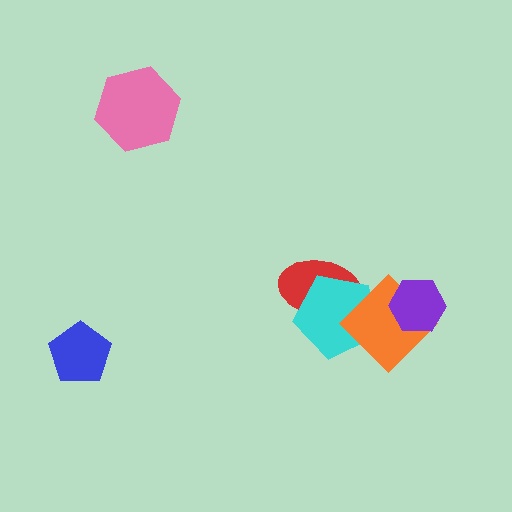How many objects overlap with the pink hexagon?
0 objects overlap with the pink hexagon.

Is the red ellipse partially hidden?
Yes, it is partially covered by another shape.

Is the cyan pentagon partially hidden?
Yes, it is partially covered by another shape.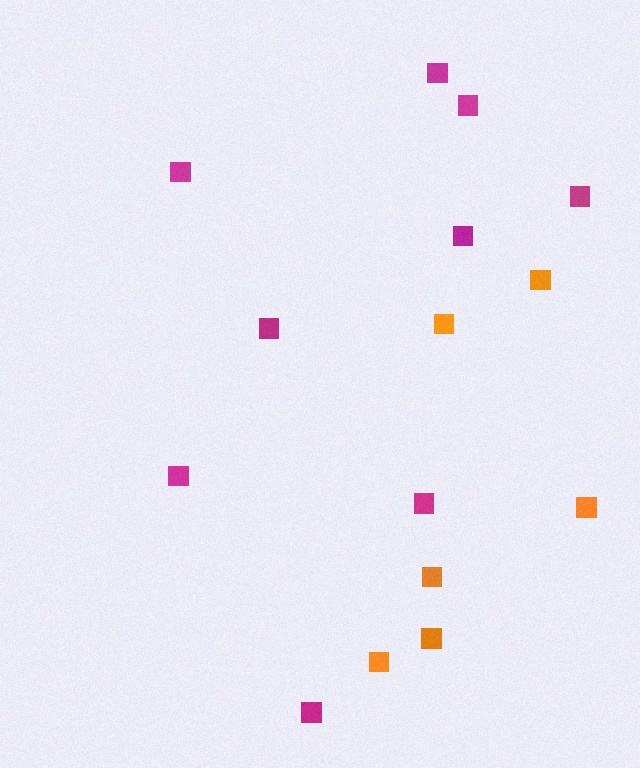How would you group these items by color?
There are 2 groups: one group of orange squares (6) and one group of magenta squares (9).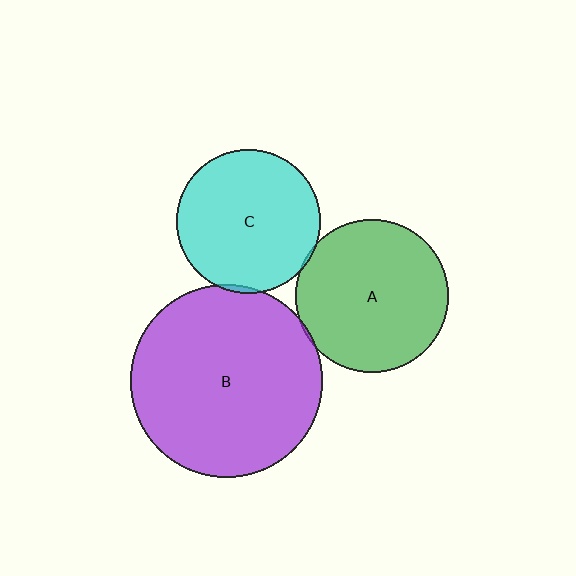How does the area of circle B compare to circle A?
Approximately 1.6 times.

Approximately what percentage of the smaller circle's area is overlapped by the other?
Approximately 5%.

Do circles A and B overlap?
Yes.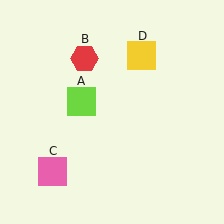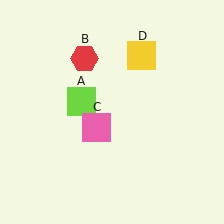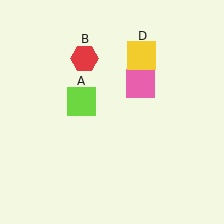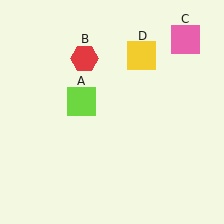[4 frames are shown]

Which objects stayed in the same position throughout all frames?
Lime square (object A) and red hexagon (object B) and yellow square (object D) remained stationary.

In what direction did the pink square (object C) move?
The pink square (object C) moved up and to the right.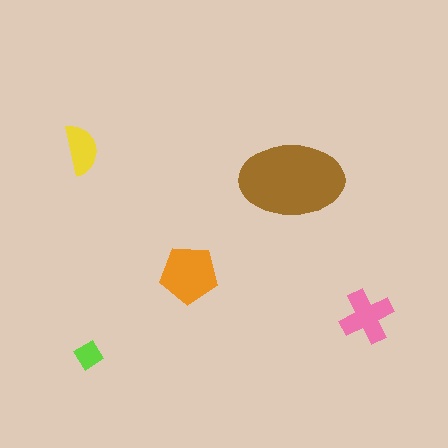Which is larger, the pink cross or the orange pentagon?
The orange pentagon.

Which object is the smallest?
The lime diamond.